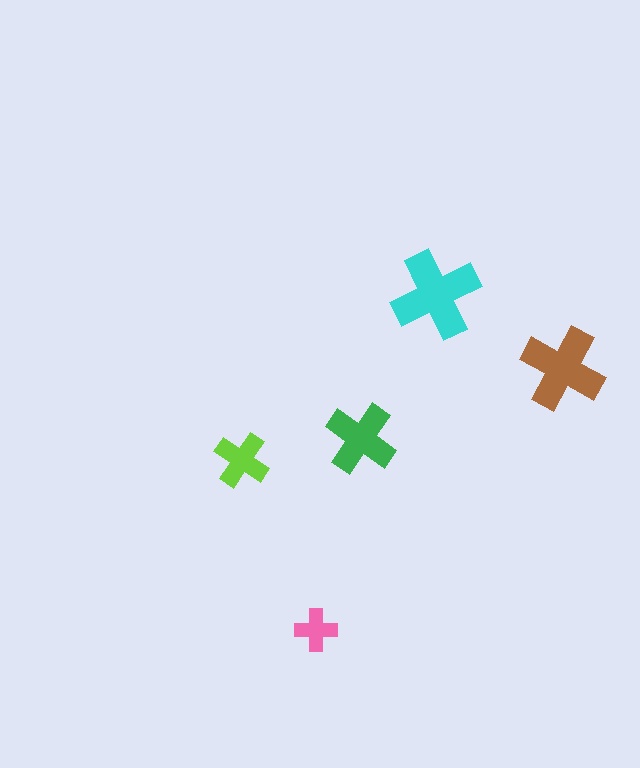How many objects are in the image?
There are 5 objects in the image.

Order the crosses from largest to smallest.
the cyan one, the brown one, the green one, the lime one, the pink one.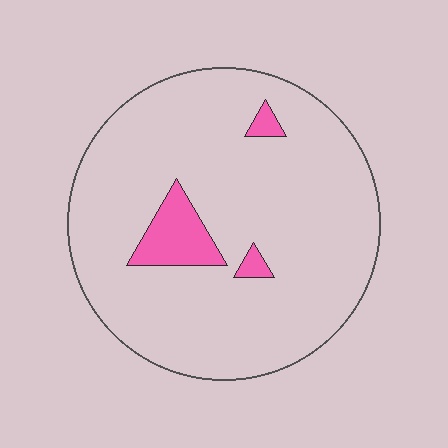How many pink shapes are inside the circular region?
3.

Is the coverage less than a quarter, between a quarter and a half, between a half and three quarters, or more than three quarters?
Less than a quarter.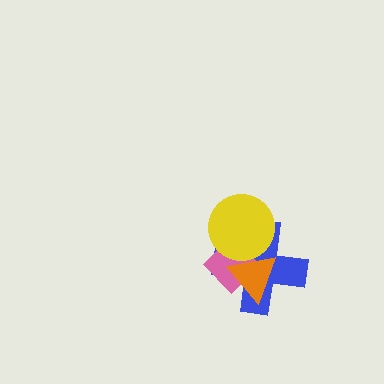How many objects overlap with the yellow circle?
3 objects overlap with the yellow circle.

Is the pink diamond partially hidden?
Yes, it is partially covered by another shape.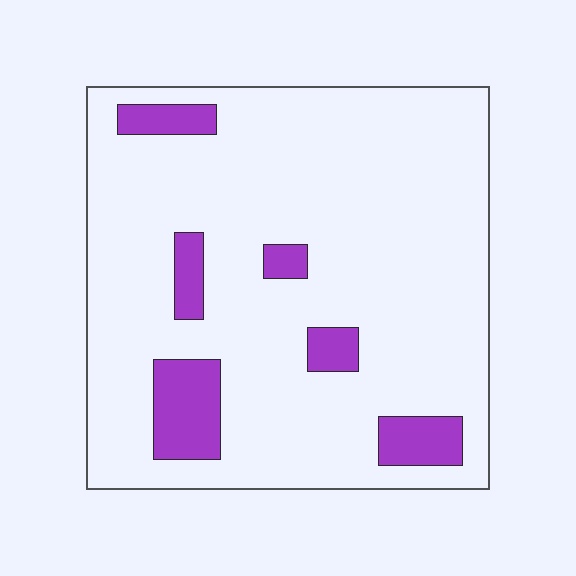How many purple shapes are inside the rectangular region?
6.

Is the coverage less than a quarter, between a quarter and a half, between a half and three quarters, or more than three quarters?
Less than a quarter.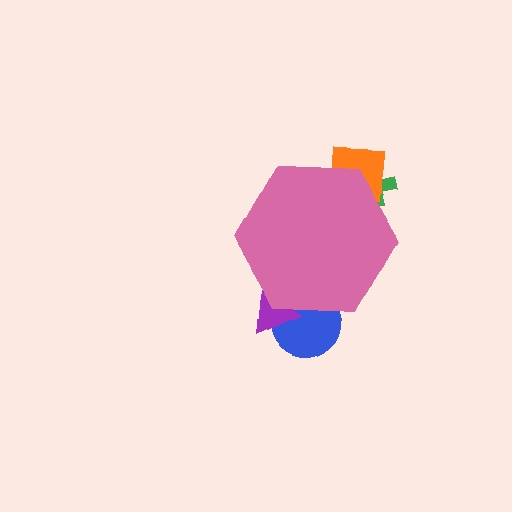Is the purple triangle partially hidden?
Yes, the purple triangle is partially hidden behind the pink hexagon.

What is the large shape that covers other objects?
A pink hexagon.